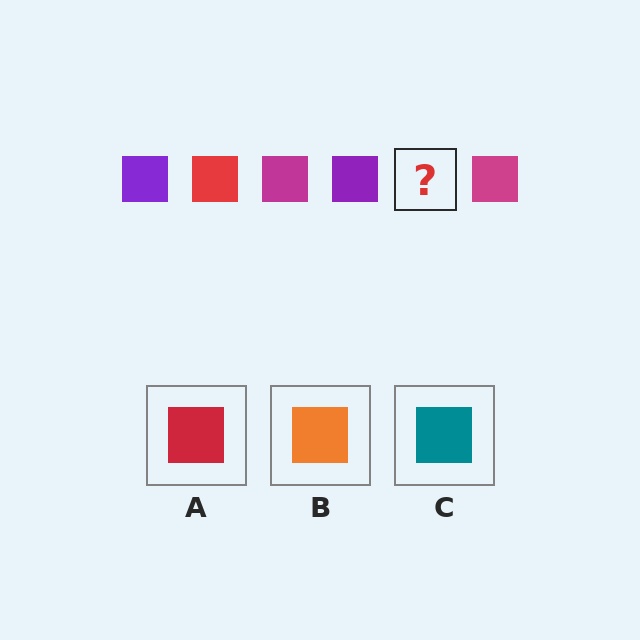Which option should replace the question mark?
Option A.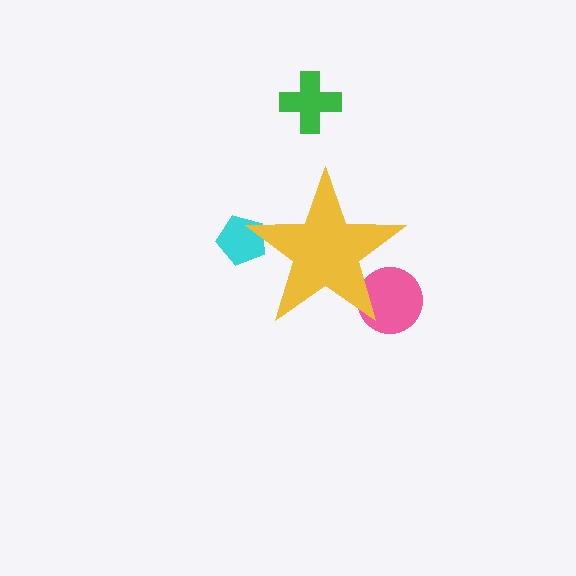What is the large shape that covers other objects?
A yellow star.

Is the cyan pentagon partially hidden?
Yes, the cyan pentagon is partially hidden behind the yellow star.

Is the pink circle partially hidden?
Yes, the pink circle is partially hidden behind the yellow star.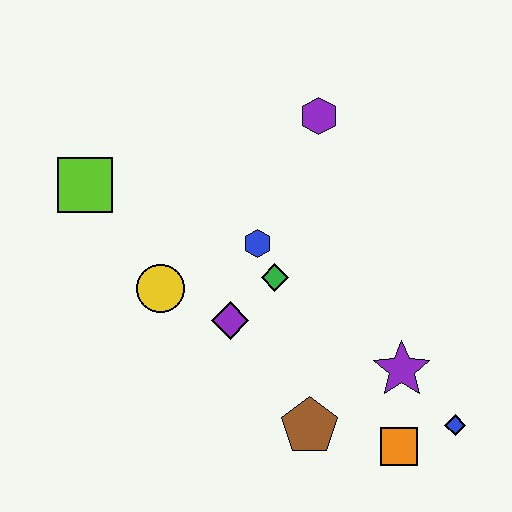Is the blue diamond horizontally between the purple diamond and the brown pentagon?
No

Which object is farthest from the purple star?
The lime square is farthest from the purple star.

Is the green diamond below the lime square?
Yes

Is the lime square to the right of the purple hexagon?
No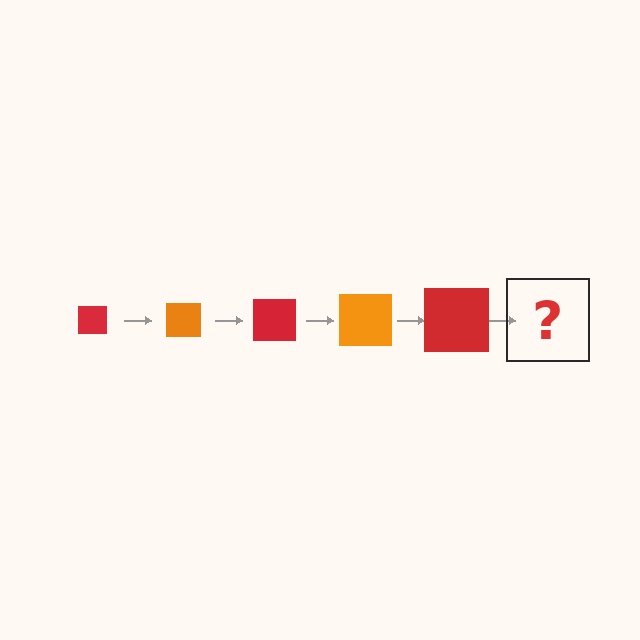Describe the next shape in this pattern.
It should be an orange square, larger than the previous one.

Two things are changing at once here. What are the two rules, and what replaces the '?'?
The two rules are that the square grows larger each step and the color cycles through red and orange. The '?' should be an orange square, larger than the previous one.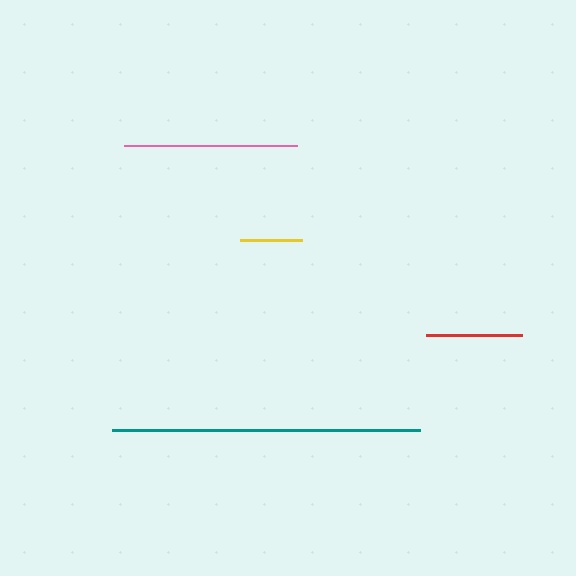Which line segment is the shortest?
The yellow line is the shortest at approximately 62 pixels.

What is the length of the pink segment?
The pink segment is approximately 173 pixels long.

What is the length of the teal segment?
The teal segment is approximately 308 pixels long.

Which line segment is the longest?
The teal line is the longest at approximately 308 pixels.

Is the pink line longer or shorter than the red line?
The pink line is longer than the red line.